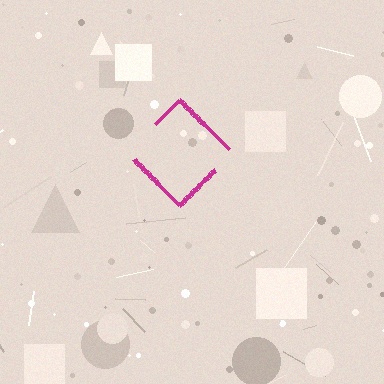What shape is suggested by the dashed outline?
The dashed outline suggests a diamond.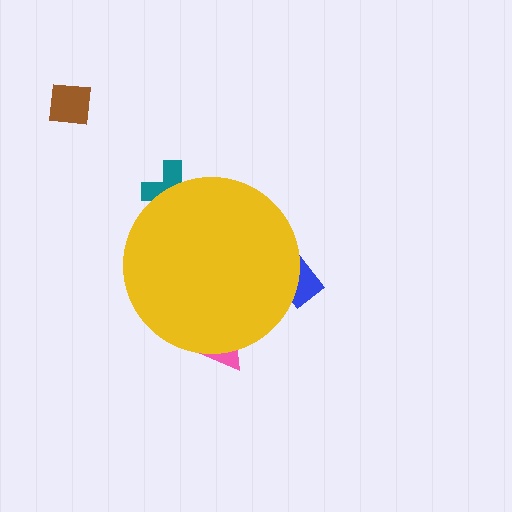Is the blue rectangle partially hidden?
Yes, the blue rectangle is partially hidden behind the yellow circle.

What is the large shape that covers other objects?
A yellow circle.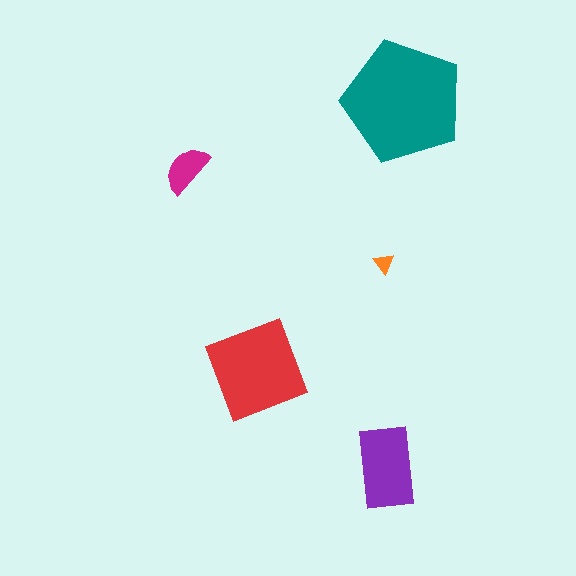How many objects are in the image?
There are 5 objects in the image.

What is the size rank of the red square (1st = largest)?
2nd.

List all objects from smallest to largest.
The orange triangle, the magenta semicircle, the purple rectangle, the red square, the teal pentagon.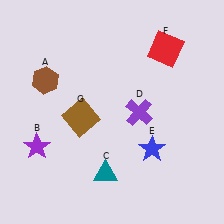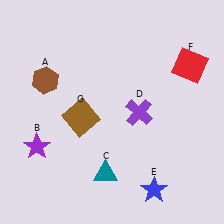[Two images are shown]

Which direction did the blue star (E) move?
The blue star (E) moved down.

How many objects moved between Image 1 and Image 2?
2 objects moved between the two images.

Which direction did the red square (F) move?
The red square (F) moved right.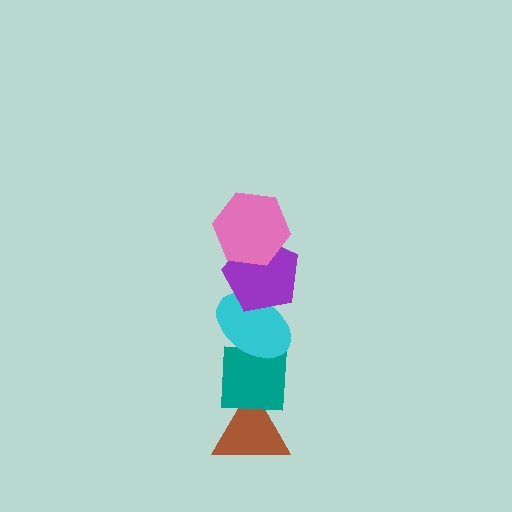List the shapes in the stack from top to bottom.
From top to bottom: the pink hexagon, the purple pentagon, the cyan ellipse, the teal square, the brown triangle.